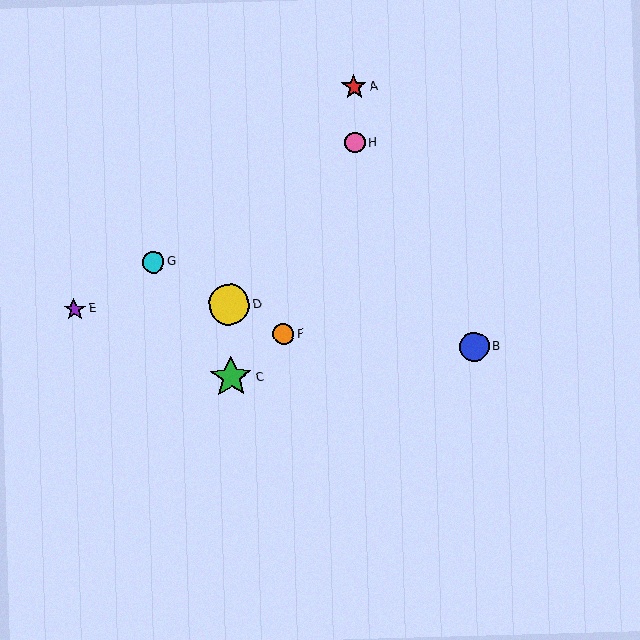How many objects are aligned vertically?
2 objects (C, D) are aligned vertically.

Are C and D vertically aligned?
Yes, both are at x≈231.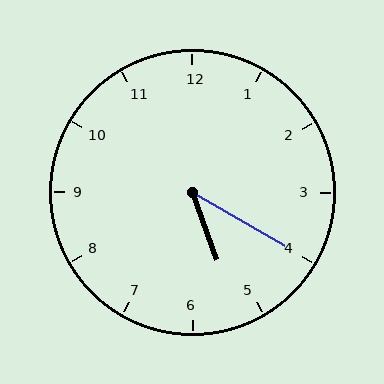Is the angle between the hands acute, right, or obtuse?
It is acute.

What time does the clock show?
5:20.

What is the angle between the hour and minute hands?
Approximately 40 degrees.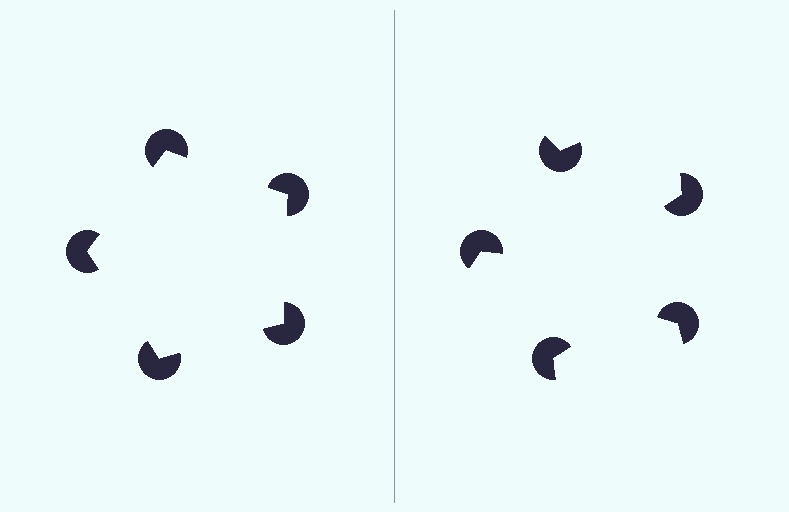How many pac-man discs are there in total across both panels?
10 — 5 on each side.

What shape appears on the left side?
An illusory pentagon.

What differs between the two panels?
The pac-man discs are positioned identically on both sides; only the wedge orientations differ. On the left they align to a pentagon; on the right they are misaligned.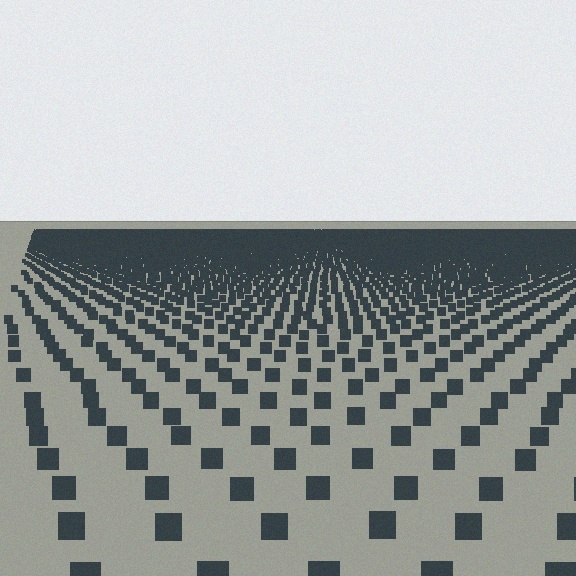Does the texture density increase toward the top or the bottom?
Density increases toward the top.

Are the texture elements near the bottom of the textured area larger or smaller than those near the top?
Larger. Near the bottom, elements are closer to the viewer and appear at a bigger on-screen size.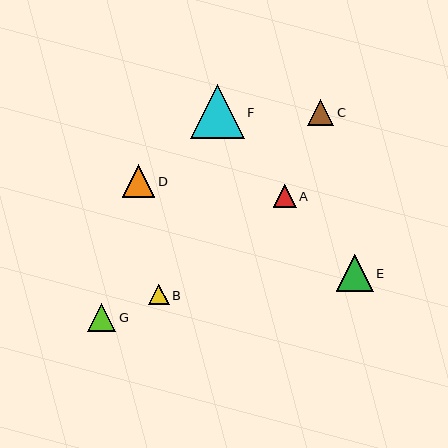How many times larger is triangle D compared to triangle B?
Triangle D is approximately 1.6 times the size of triangle B.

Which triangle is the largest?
Triangle F is the largest with a size of approximately 54 pixels.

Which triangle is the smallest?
Triangle B is the smallest with a size of approximately 21 pixels.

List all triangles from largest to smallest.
From largest to smallest: F, E, D, G, C, A, B.